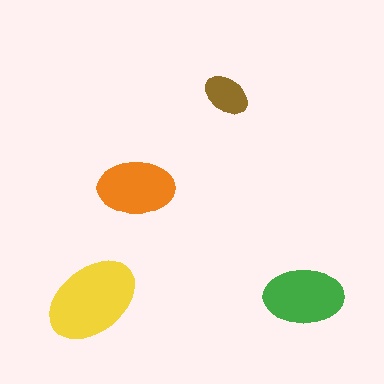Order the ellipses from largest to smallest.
the yellow one, the green one, the orange one, the brown one.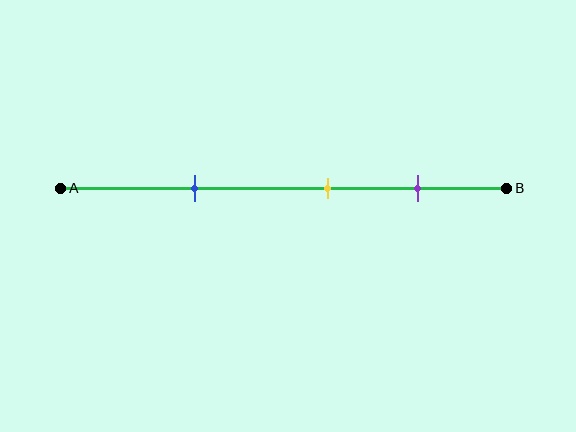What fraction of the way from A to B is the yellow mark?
The yellow mark is approximately 60% (0.6) of the way from A to B.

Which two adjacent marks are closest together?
The yellow and purple marks are the closest adjacent pair.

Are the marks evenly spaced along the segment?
Yes, the marks are approximately evenly spaced.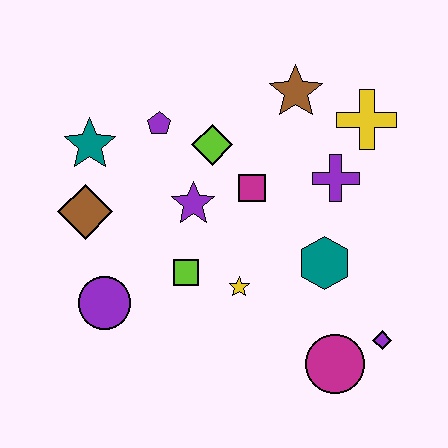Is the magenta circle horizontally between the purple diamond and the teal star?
Yes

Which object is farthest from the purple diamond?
The teal star is farthest from the purple diamond.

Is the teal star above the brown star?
No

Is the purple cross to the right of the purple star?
Yes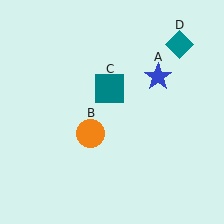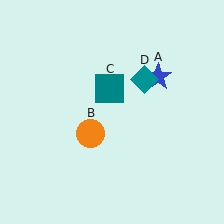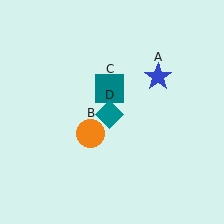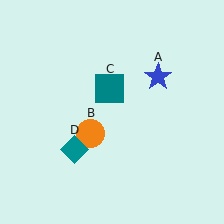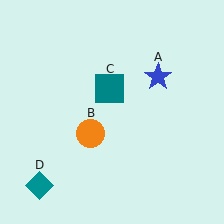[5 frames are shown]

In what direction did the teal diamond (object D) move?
The teal diamond (object D) moved down and to the left.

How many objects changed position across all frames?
1 object changed position: teal diamond (object D).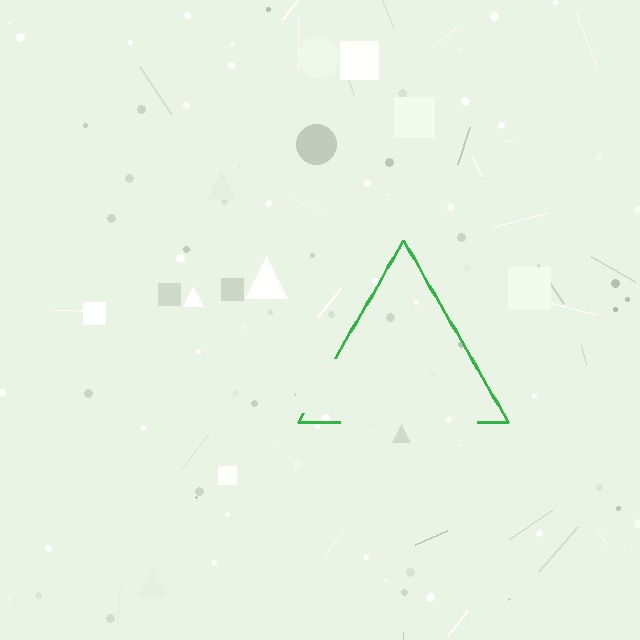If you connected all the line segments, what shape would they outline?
They would outline a triangle.